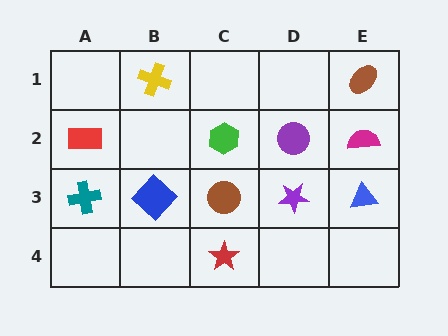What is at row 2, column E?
A magenta semicircle.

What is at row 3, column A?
A teal cross.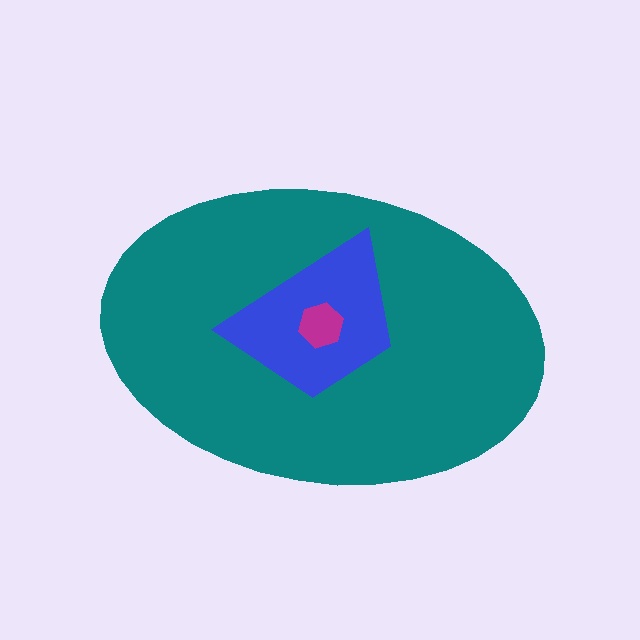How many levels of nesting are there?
3.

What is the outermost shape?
The teal ellipse.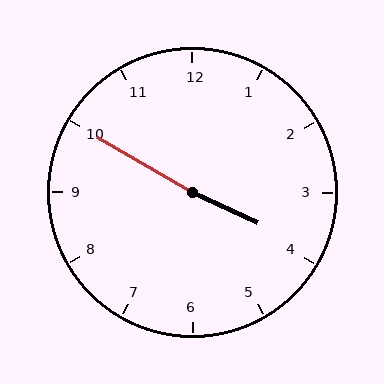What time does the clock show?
3:50.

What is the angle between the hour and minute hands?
Approximately 175 degrees.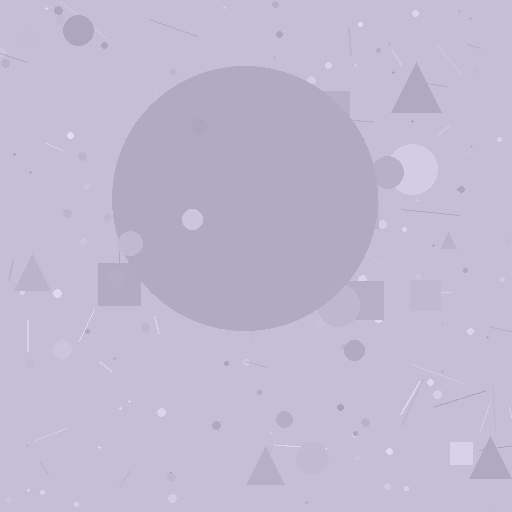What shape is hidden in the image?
A circle is hidden in the image.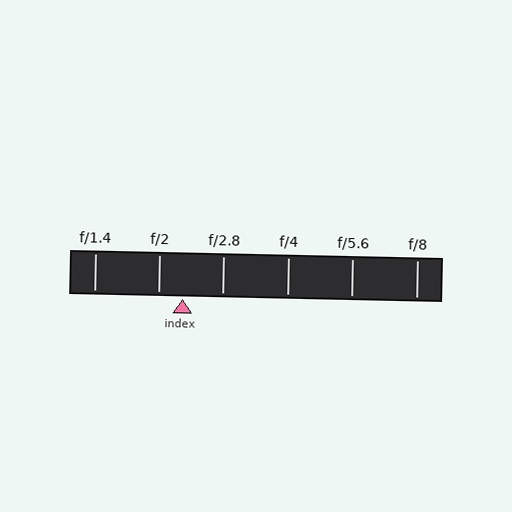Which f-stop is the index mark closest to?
The index mark is closest to f/2.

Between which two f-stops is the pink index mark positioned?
The index mark is between f/2 and f/2.8.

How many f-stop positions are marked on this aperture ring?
There are 6 f-stop positions marked.